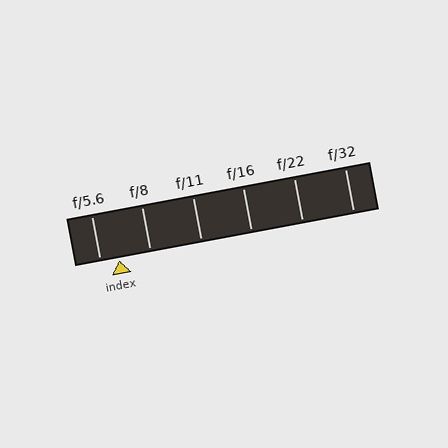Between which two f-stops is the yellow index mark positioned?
The index mark is between f/5.6 and f/8.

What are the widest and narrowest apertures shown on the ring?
The widest aperture shown is f/5.6 and the narrowest is f/32.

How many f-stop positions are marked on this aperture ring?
There are 6 f-stop positions marked.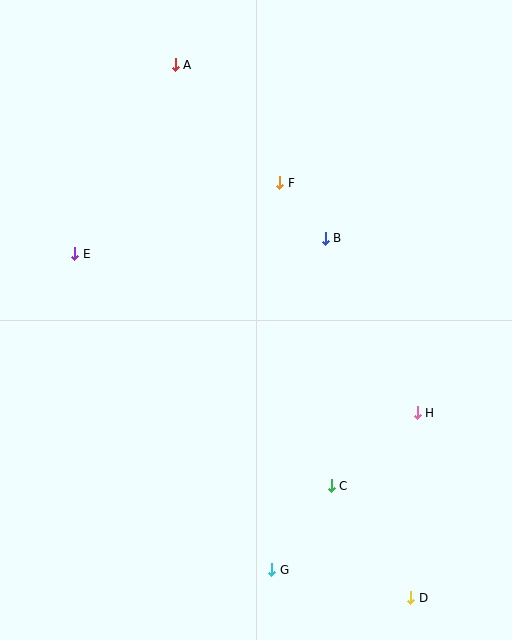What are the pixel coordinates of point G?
Point G is at (272, 570).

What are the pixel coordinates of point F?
Point F is at (280, 183).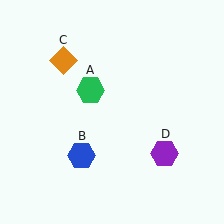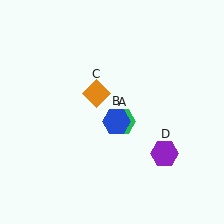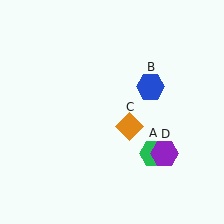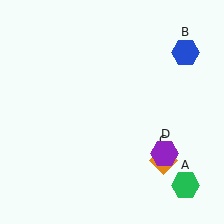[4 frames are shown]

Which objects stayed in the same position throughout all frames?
Purple hexagon (object D) remained stationary.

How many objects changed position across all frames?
3 objects changed position: green hexagon (object A), blue hexagon (object B), orange diamond (object C).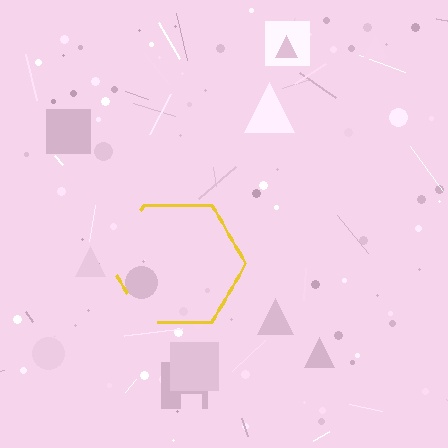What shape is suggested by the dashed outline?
The dashed outline suggests a hexagon.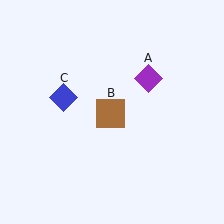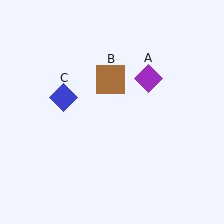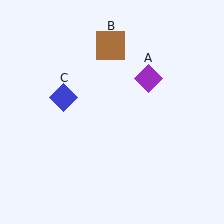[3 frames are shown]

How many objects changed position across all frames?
1 object changed position: brown square (object B).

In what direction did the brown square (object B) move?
The brown square (object B) moved up.